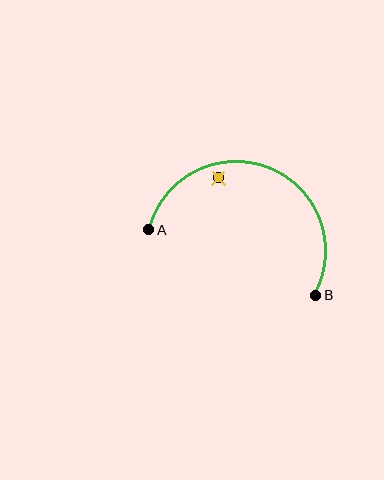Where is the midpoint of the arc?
The arc midpoint is the point on the curve farthest from the straight line joining A and B. It sits above that line.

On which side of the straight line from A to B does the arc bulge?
The arc bulges above the straight line connecting A and B.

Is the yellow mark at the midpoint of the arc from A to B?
No — the yellow mark does not lie on the arc at all. It sits slightly inside the curve.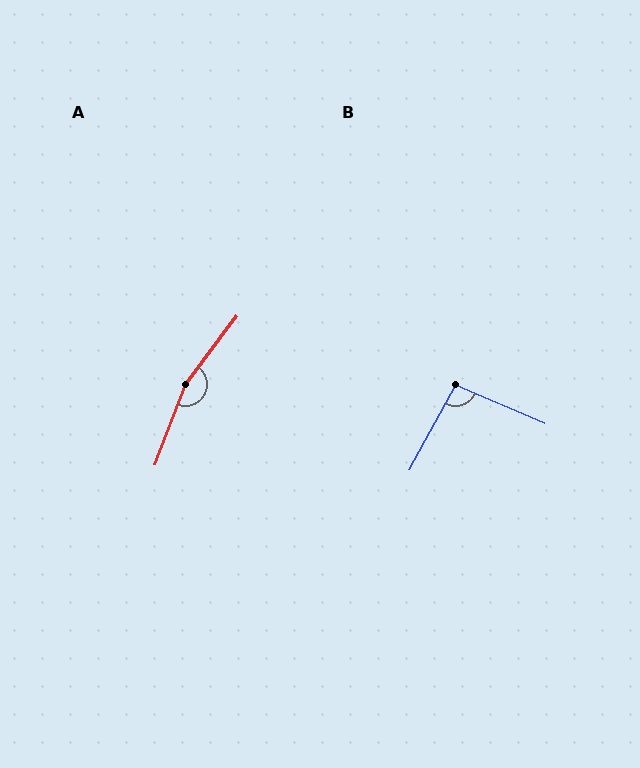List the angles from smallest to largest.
B (95°), A (164°).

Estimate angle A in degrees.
Approximately 164 degrees.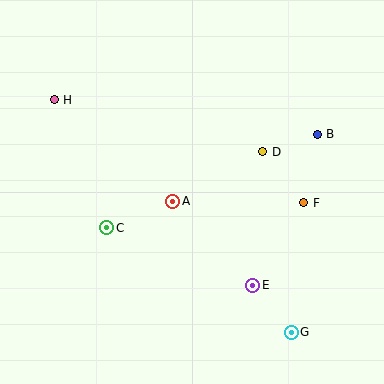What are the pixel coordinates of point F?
Point F is at (304, 203).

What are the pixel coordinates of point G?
Point G is at (291, 332).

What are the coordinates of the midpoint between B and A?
The midpoint between B and A is at (245, 168).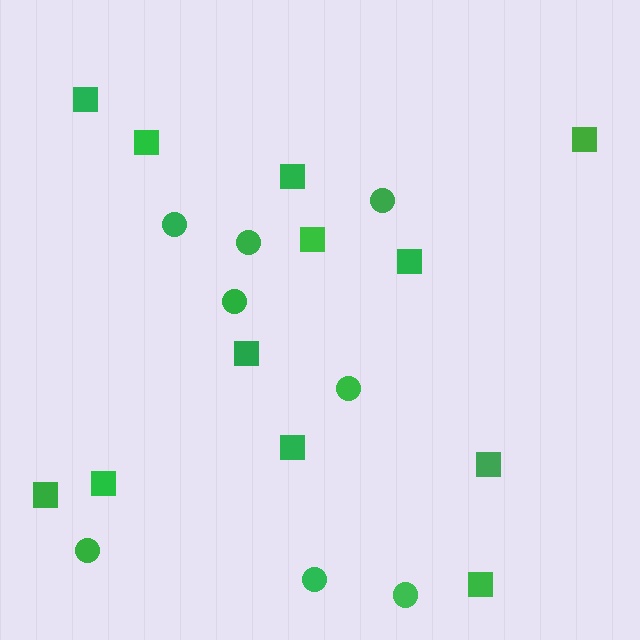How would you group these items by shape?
There are 2 groups: one group of squares (12) and one group of circles (8).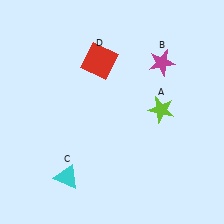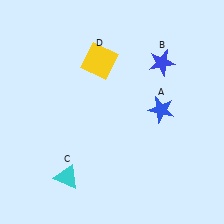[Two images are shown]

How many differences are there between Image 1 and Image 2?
There are 3 differences between the two images.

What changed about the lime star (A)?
In Image 1, A is lime. In Image 2, it changed to blue.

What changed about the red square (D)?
In Image 1, D is red. In Image 2, it changed to yellow.